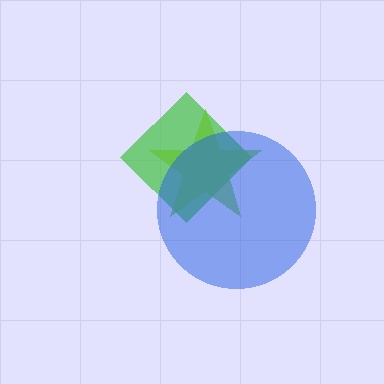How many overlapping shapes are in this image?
There are 3 overlapping shapes in the image.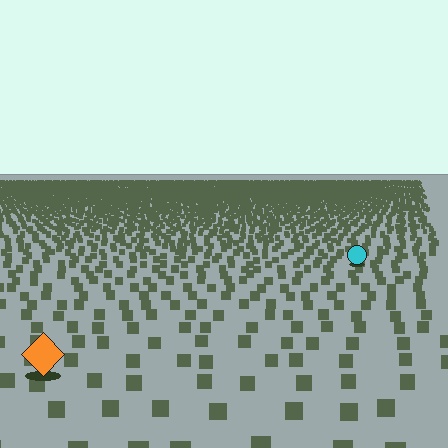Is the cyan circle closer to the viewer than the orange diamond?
No. The orange diamond is closer — you can tell from the texture gradient: the ground texture is coarser near it.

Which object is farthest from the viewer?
The cyan circle is farthest from the viewer. It appears smaller and the ground texture around it is denser.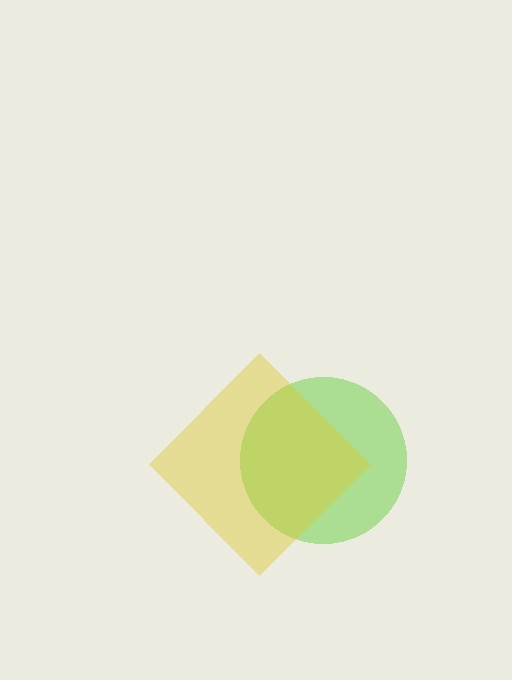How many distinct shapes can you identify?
There are 2 distinct shapes: a lime circle, a yellow diamond.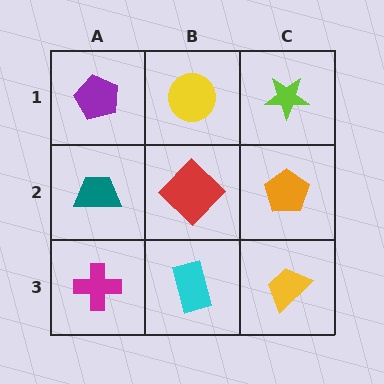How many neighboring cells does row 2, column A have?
3.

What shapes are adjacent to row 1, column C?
An orange pentagon (row 2, column C), a yellow circle (row 1, column B).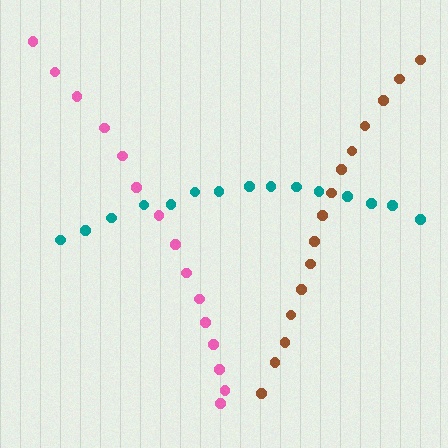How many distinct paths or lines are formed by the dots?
There are 3 distinct paths.